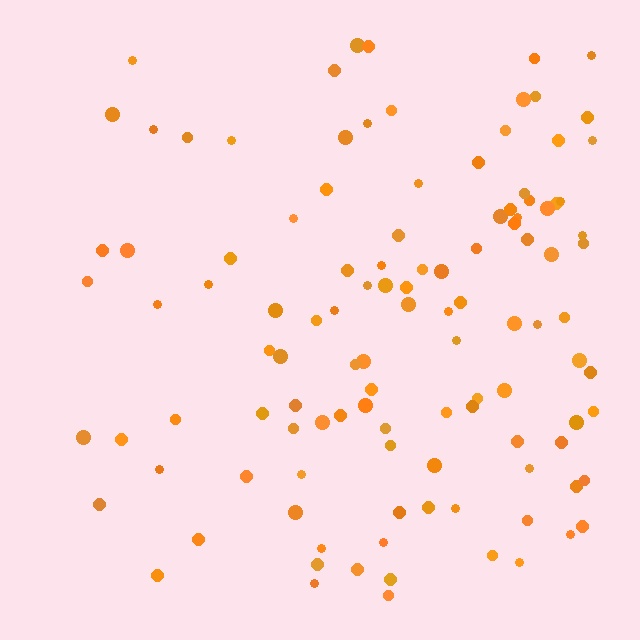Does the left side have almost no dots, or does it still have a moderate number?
Still a moderate number, just noticeably fewer than the right.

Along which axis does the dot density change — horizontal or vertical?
Horizontal.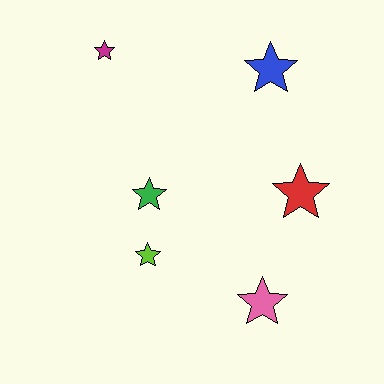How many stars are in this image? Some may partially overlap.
There are 6 stars.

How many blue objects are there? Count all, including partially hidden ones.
There is 1 blue object.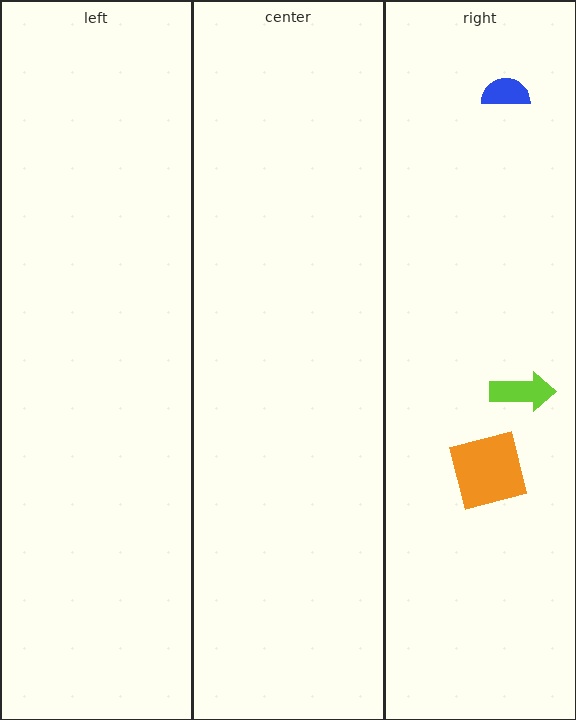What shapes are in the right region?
The blue semicircle, the lime arrow, the orange square.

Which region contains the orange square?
The right region.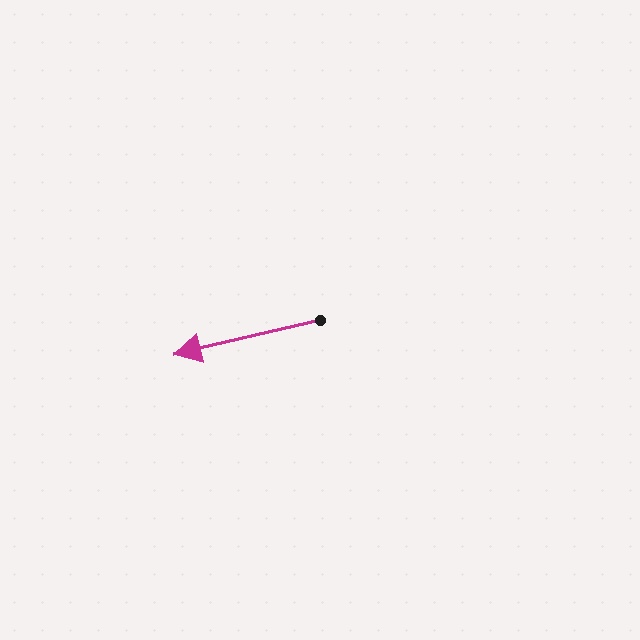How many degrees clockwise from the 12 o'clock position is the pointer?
Approximately 257 degrees.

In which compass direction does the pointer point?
West.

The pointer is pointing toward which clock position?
Roughly 9 o'clock.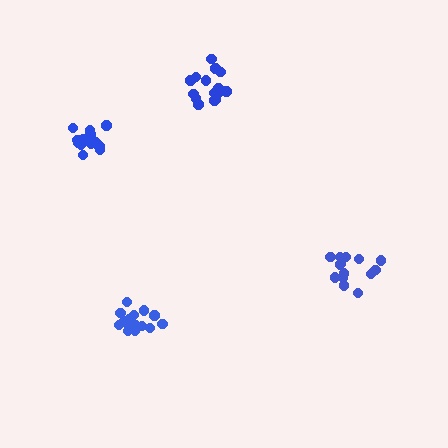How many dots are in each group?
Group 1: 17 dots, Group 2: 15 dots, Group 3: 14 dots, Group 4: 15 dots (61 total).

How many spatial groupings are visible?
There are 4 spatial groupings.